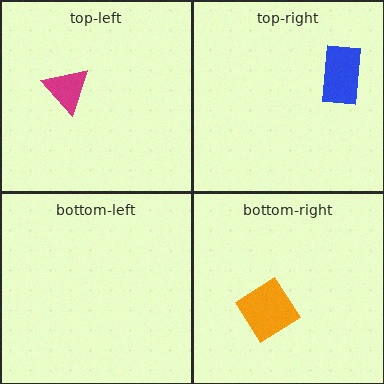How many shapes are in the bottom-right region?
1.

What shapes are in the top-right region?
The blue rectangle.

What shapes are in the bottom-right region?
The orange diamond.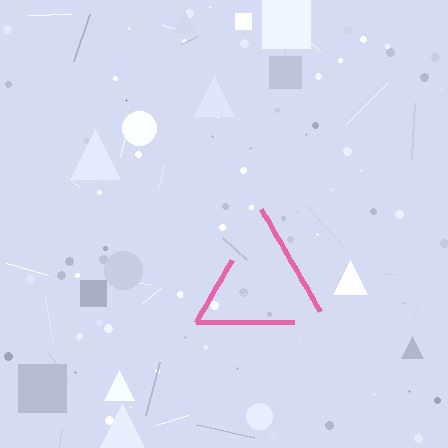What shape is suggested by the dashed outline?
The dashed outline suggests a triangle.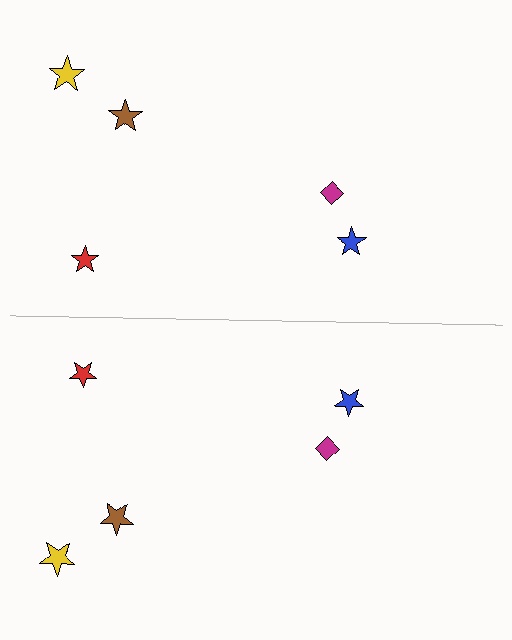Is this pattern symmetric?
Yes, this pattern has bilateral (reflection) symmetry.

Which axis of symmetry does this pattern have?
The pattern has a horizontal axis of symmetry running through the center of the image.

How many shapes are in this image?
There are 10 shapes in this image.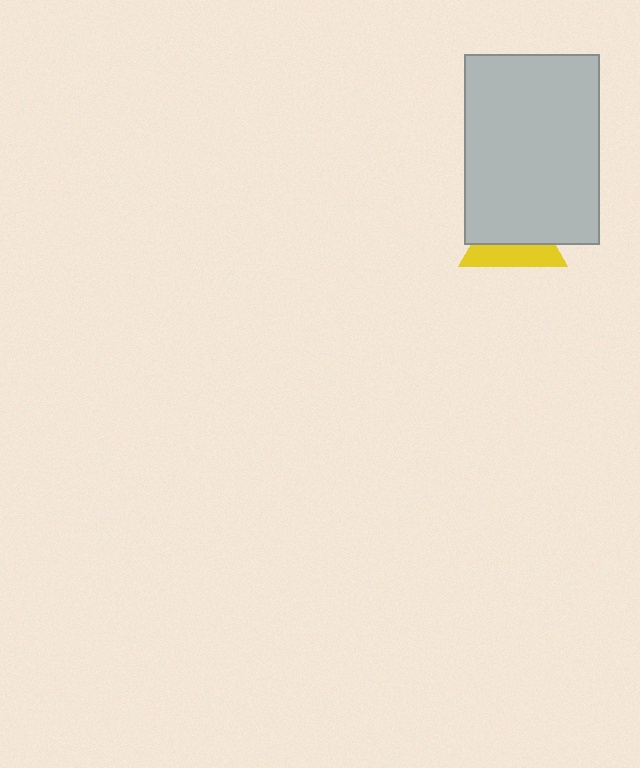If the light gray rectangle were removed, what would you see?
You would see the complete yellow triangle.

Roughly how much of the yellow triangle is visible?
A small part of it is visible (roughly 40%).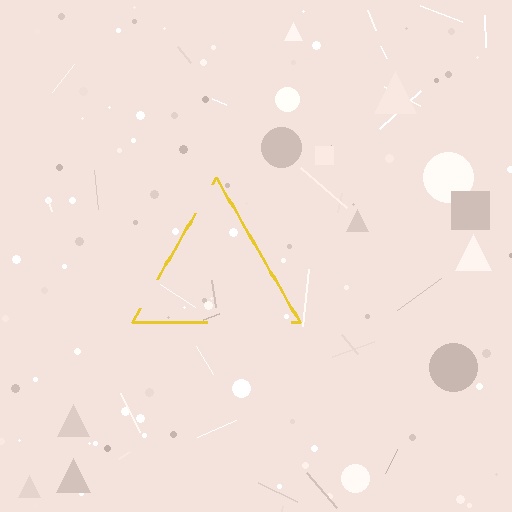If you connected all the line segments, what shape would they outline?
They would outline a triangle.